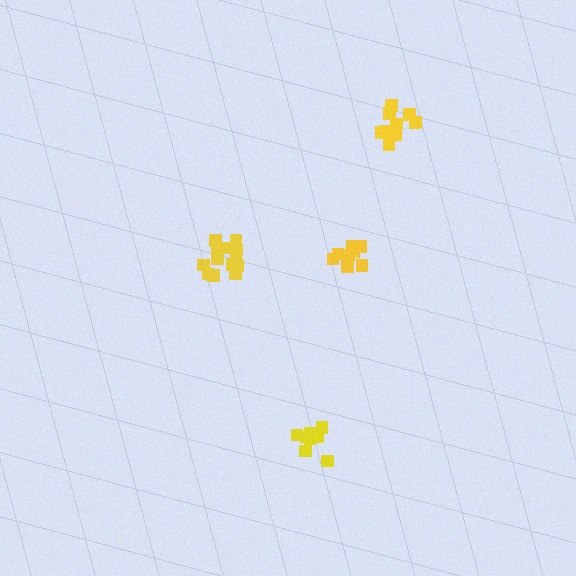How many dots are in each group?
Group 1: 13 dots, Group 2: 9 dots, Group 3: 8 dots, Group 4: 9 dots (39 total).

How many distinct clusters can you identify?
There are 4 distinct clusters.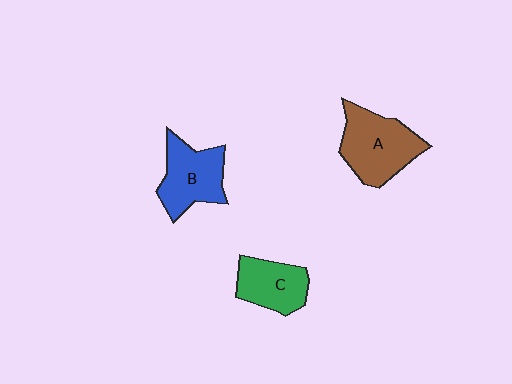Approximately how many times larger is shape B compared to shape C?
Approximately 1.2 times.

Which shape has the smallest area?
Shape C (green).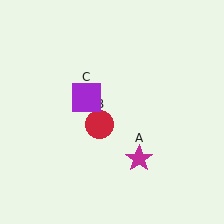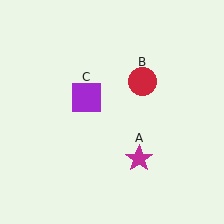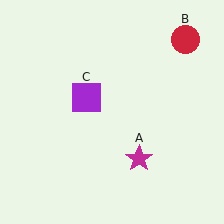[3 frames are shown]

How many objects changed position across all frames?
1 object changed position: red circle (object B).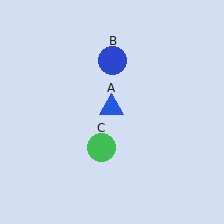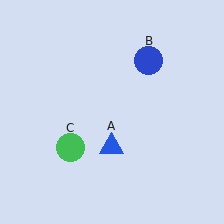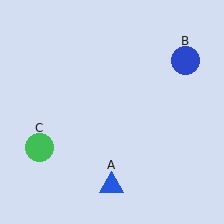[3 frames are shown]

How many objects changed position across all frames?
3 objects changed position: blue triangle (object A), blue circle (object B), green circle (object C).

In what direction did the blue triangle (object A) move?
The blue triangle (object A) moved down.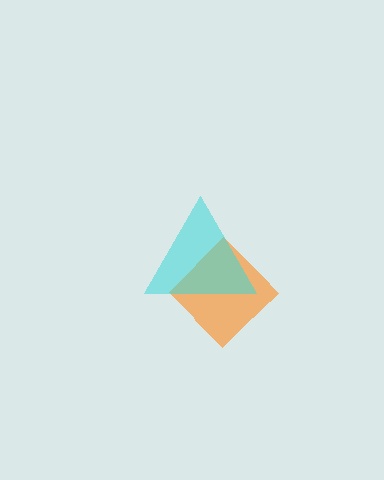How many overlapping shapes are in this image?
There are 2 overlapping shapes in the image.